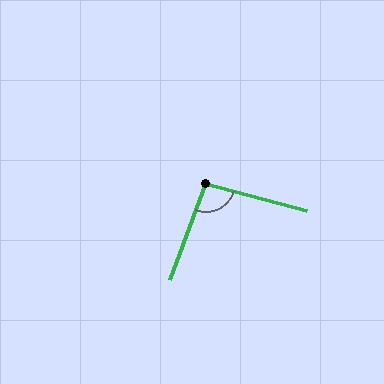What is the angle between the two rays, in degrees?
Approximately 95 degrees.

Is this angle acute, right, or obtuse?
It is approximately a right angle.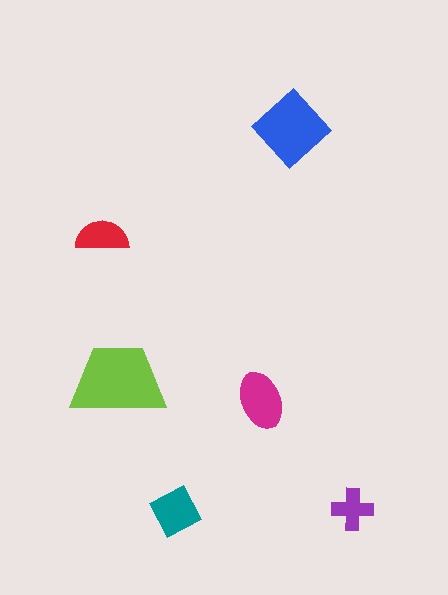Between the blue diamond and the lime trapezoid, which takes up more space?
The lime trapezoid.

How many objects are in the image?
There are 6 objects in the image.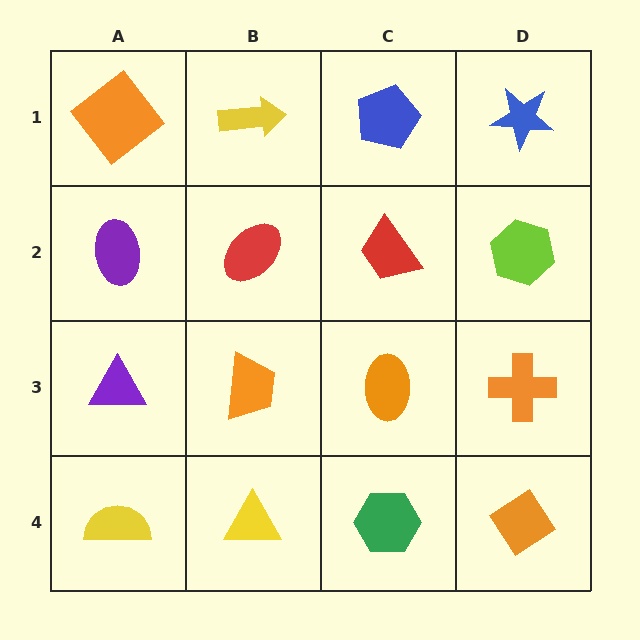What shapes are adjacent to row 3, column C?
A red trapezoid (row 2, column C), a green hexagon (row 4, column C), an orange trapezoid (row 3, column B), an orange cross (row 3, column D).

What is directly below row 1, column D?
A lime hexagon.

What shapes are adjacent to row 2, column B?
A yellow arrow (row 1, column B), an orange trapezoid (row 3, column B), a purple ellipse (row 2, column A), a red trapezoid (row 2, column C).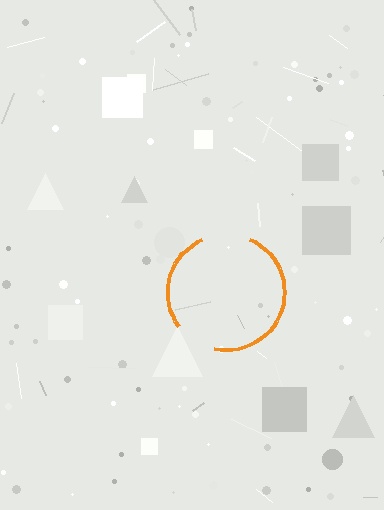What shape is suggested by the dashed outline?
The dashed outline suggests a circle.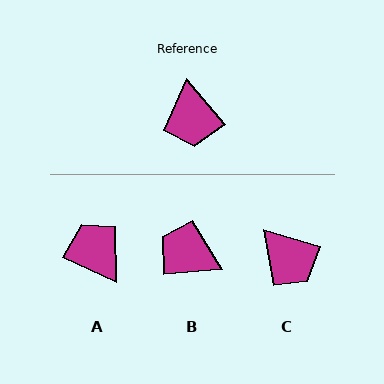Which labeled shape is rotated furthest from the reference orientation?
A, about 156 degrees away.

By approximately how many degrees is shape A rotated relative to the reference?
Approximately 156 degrees clockwise.